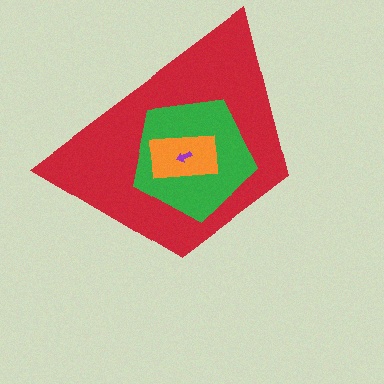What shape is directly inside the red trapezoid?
The green pentagon.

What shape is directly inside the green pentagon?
The orange rectangle.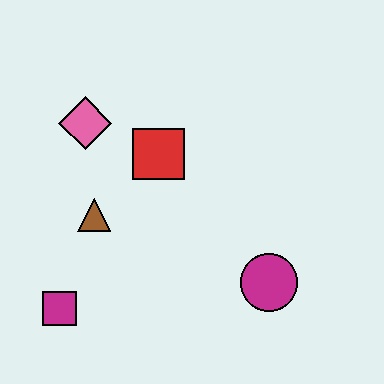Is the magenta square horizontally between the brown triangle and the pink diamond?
No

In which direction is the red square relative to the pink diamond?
The red square is to the right of the pink diamond.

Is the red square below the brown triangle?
No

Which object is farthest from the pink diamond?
The magenta circle is farthest from the pink diamond.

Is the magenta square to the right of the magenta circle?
No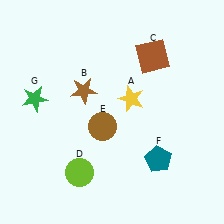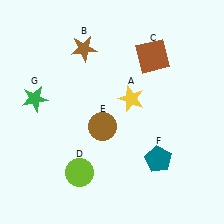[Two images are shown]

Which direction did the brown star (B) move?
The brown star (B) moved up.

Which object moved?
The brown star (B) moved up.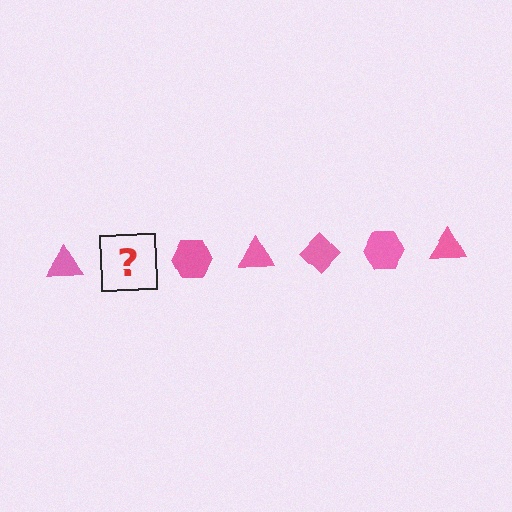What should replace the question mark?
The question mark should be replaced with a pink diamond.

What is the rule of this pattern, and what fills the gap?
The rule is that the pattern cycles through triangle, diamond, hexagon shapes in pink. The gap should be filled with a pink diamond.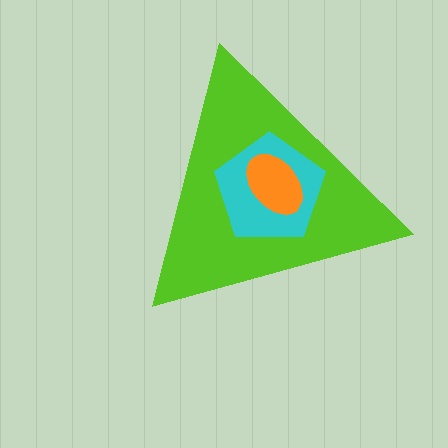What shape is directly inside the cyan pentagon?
The orange ellipse.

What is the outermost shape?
The lime triangle.